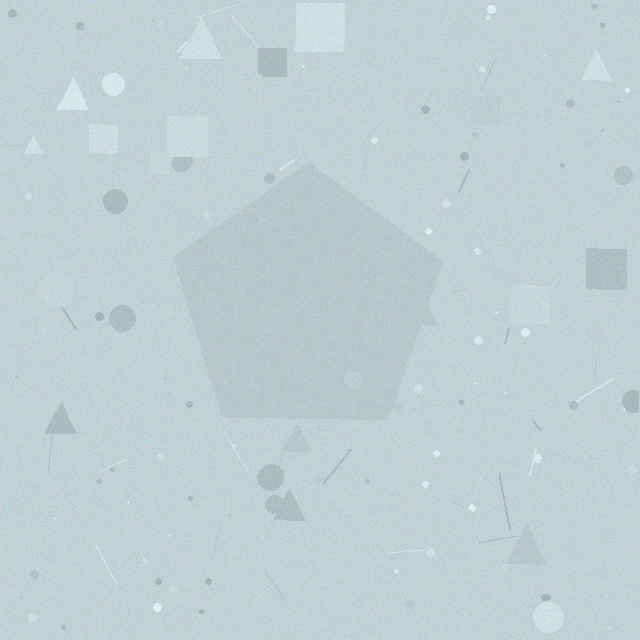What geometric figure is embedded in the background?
A pentagon is embedded in the background.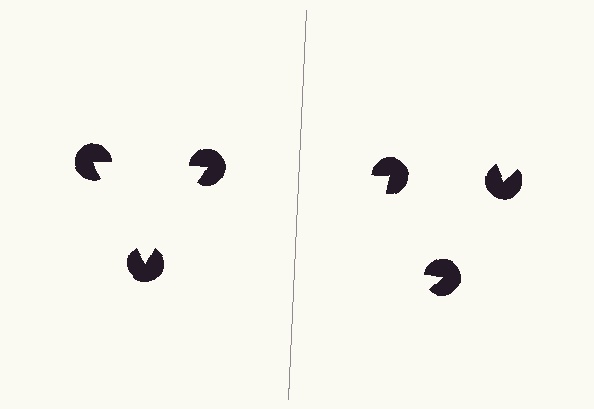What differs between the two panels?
The pac-man discs are positioned identically on both sides; only the wedge orientations differ. On the left they align to a triangle; on the right they are misaligned.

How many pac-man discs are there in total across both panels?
6 — 3 on each side.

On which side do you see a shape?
An illusory triangle appears on the left side. On the right side the wedge cuts are rotated, so no coherent shape forms.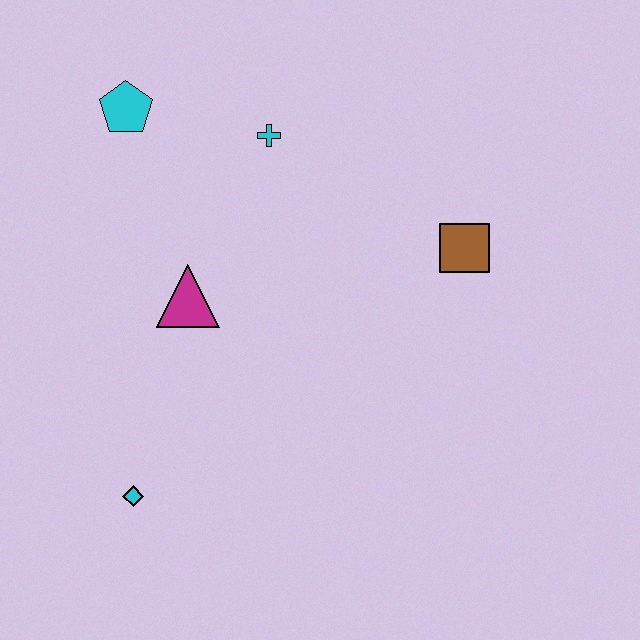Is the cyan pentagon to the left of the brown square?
Yes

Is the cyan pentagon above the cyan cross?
Yes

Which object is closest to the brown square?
The cyan cross is closest to the brown square.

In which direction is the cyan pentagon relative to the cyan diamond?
The cyan pentagon is above the cyan diamond.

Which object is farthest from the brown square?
The cyan diamond is farthest from the brown square.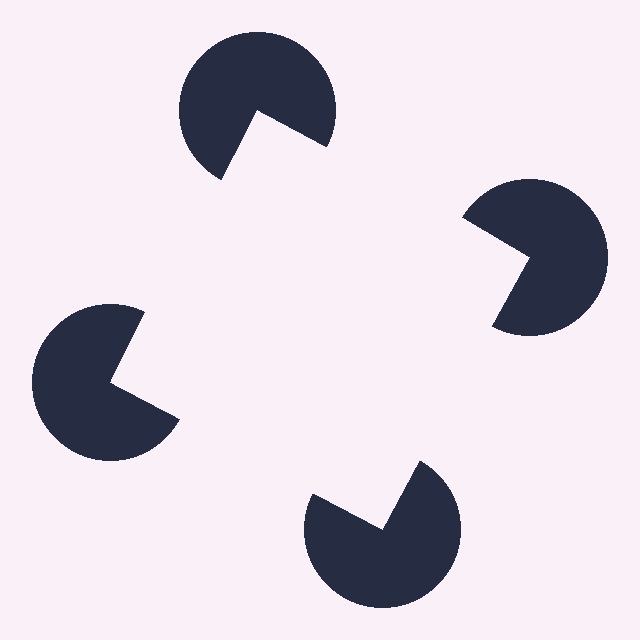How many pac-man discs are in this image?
There are 4 — one at each vertex of the illusory square.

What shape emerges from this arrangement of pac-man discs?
An illusory square — its edges are inferred from the aligned wedge cuts in the pac-man discs, not physically drawn.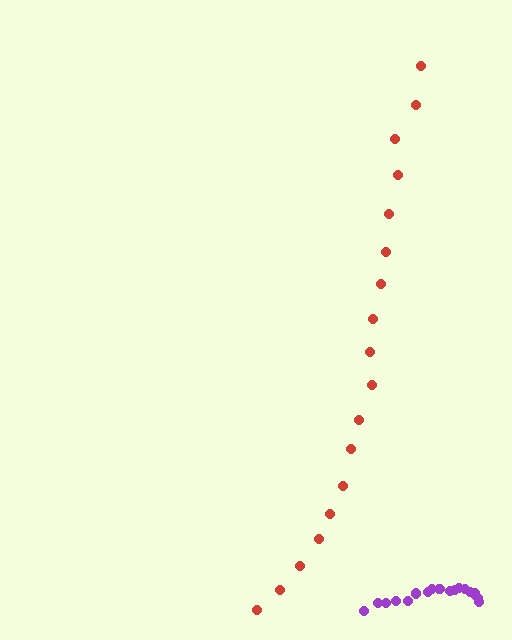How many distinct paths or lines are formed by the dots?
There are 2 distinct paths.